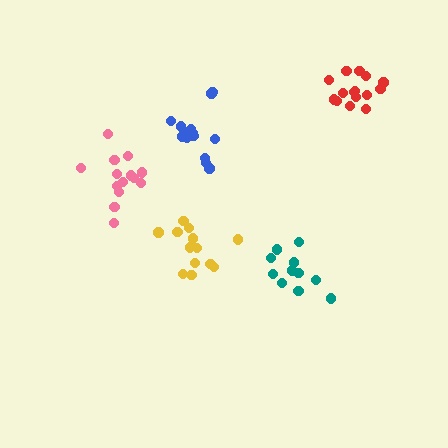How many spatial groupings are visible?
There are 5 spatial groupings.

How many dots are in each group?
Group 1: 14 dots, Group 2: 15 dots, Group 3: 11 dots, Group 4: 14 dots, Group 5: 13 dots (67 total).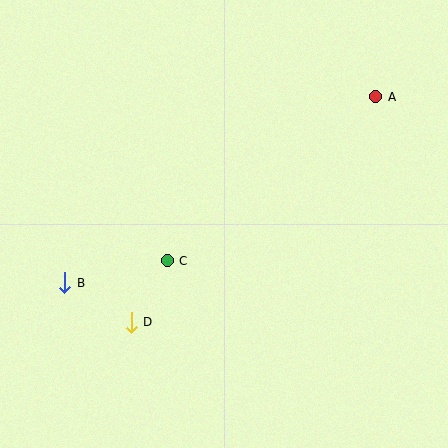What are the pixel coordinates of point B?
Point B is at (65, 283).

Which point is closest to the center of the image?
Point C at (167, 261) is closest to the center.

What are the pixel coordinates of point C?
Point C is at (167, 261).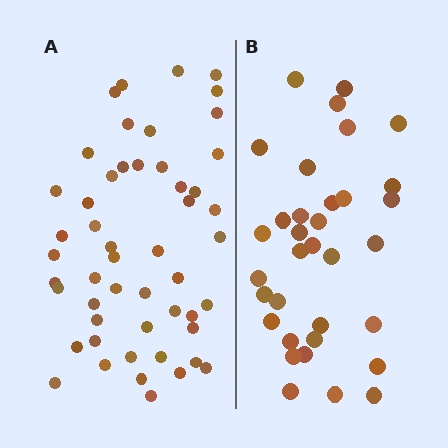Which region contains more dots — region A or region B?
Region A (the left region) has more dots.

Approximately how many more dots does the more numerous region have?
Region A has approximately 15 more dots than region B.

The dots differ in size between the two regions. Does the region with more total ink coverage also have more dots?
No. Region B has more total ink coverage because its dots are larger, but region A actually contains more individual dots. Total area can be misleading — the number of items is what matters here.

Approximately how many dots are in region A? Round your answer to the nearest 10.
About 50 dots. (The exact count is 51, which rounds to 50.)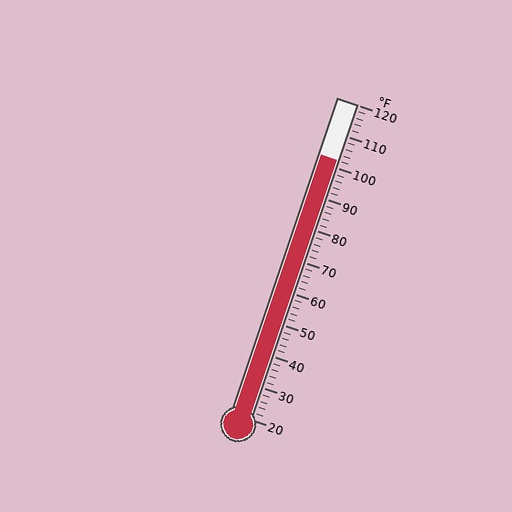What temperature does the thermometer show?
The thermometer shows approximately 102°F.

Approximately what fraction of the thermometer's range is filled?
The thermometer is filled to approximately 80% of its range.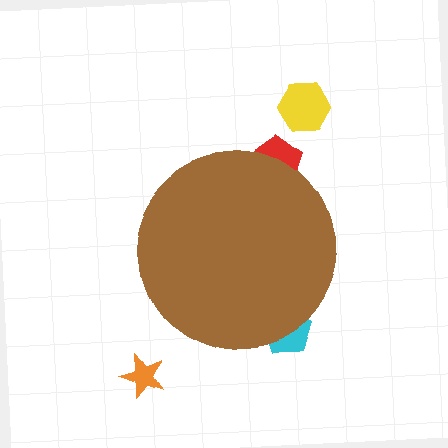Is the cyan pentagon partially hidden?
Yes, the cyan pentagon is partially hidden behind the brown circle.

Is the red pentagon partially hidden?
Yes, the red pentagon is partially hidden behind the brown circle.